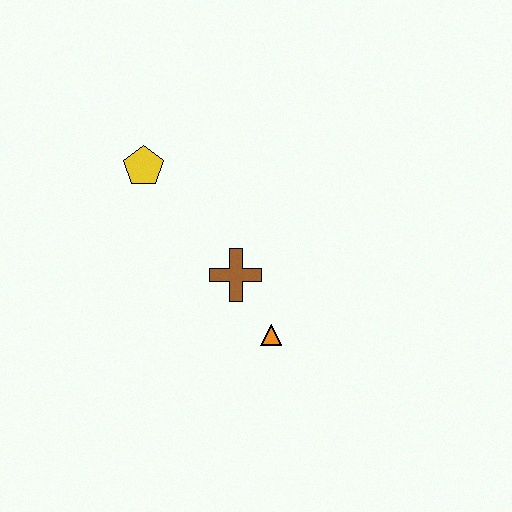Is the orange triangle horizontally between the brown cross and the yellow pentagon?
No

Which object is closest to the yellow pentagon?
The brown cross is closest to the yellow pentagon.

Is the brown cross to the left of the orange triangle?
Yes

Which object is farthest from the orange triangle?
The yellow pentagon is farthest from the orange triangle.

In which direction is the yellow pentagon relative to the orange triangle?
The yellow pentagon is above the orange triangle.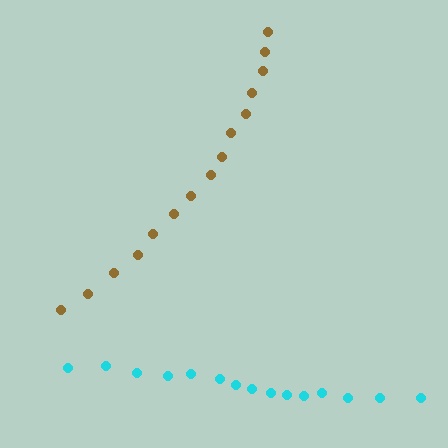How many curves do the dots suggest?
There are 2 distinct paths.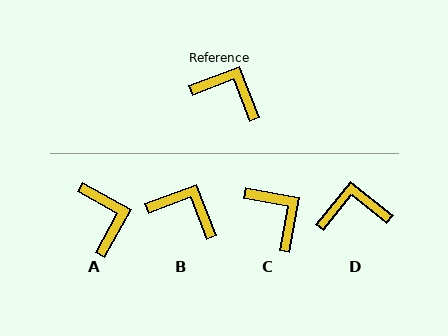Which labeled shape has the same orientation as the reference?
B.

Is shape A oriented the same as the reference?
No, it is off by about 50 degrees.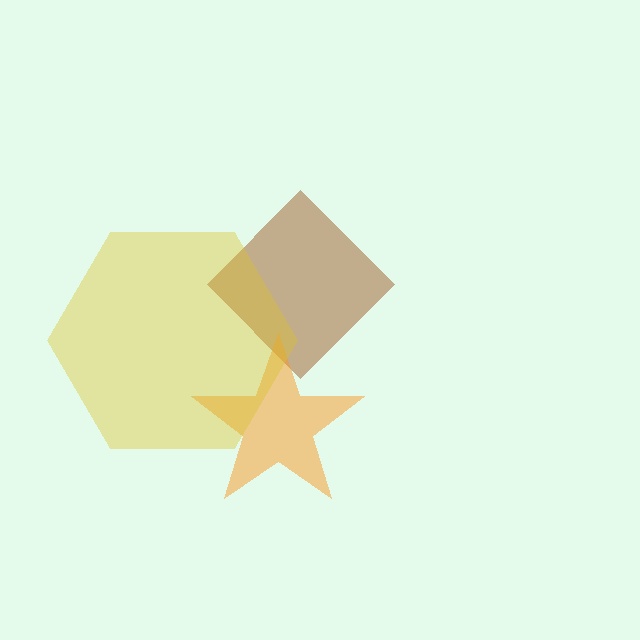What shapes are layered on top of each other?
The layered shapes are: a brown diamond, an orange star, a yellow hexagon.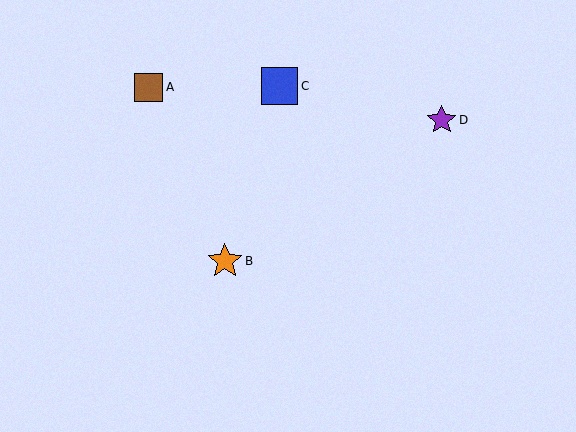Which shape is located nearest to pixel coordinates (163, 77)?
The brown square (labeled A) at (149, 87) is nearest to that location.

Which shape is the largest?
The blue square (labeled C) is the largest.